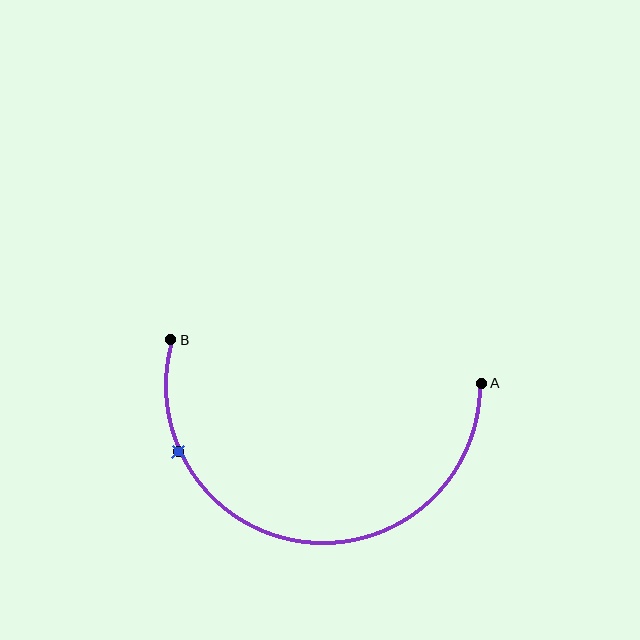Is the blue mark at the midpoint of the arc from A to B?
No. The blue mark lies on the arc but is closer to endpoint B. The arc midpoint would be at the point on the curve equidistant along the arc from both A and B.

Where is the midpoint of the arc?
The arc midpoint is the point on the curve farthest from the straight line joining A and B. It sits below that line.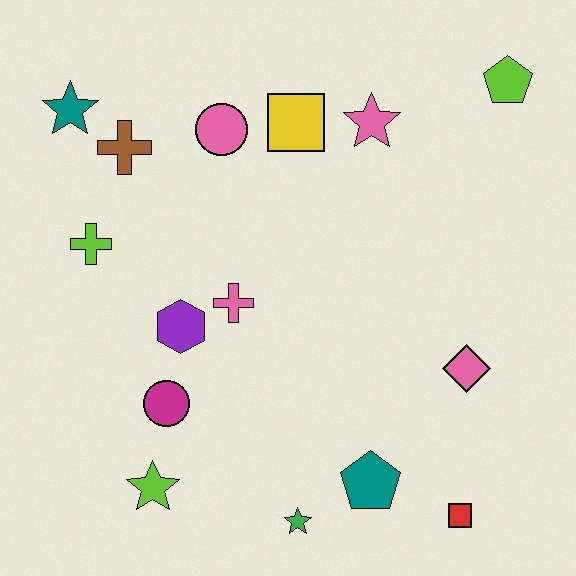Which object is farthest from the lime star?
The lime pentagon is farthest from the lime star.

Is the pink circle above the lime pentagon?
No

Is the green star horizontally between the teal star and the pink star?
Yes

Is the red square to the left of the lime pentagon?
Yes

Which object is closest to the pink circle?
The yellow square is closest to the pink circle.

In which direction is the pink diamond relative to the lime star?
The pink diamond is to the right of the lime star.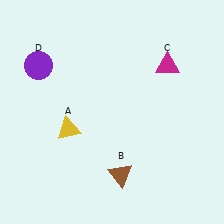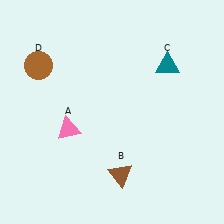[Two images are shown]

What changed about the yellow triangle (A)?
In Image 1, A is yellow. In Image 2, it changed to pink.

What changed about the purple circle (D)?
In Image 1, D is purple. In Image 2, it changed to brown.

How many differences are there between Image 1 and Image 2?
There are 3 differences between the two images.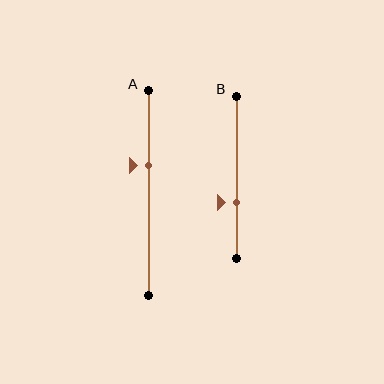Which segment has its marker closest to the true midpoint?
Segment A has its marker closest to the true midpoint.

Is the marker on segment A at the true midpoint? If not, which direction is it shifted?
No, the marker on segment A is shifted upward by about 14% of the segment length.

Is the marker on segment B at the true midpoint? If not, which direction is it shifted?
No, the marker on segment B is shifted downward by about 16% of the segment length.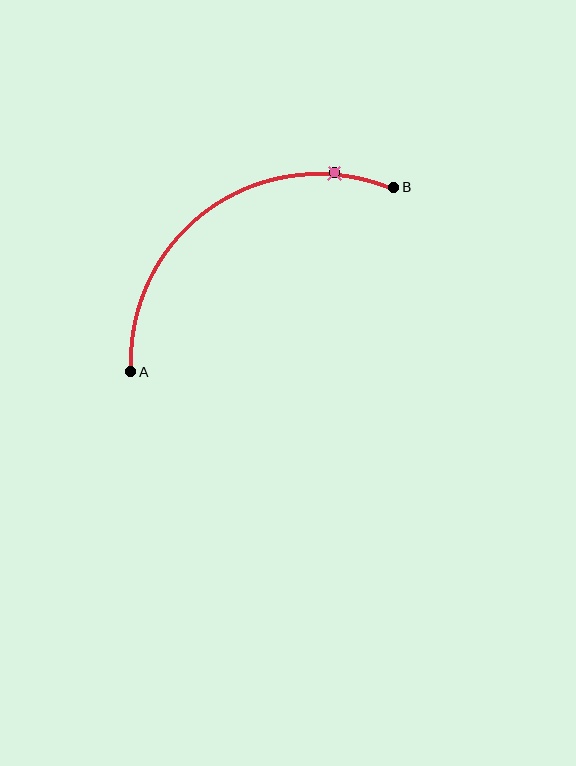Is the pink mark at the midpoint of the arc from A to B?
No. The pink mark lies on the arc but is closer to endpoint B. The arc midpoint would be at the point on the curve equidistant along the arc from both A and B.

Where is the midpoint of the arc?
The arc midpoint is the point on the curve farthest from the straight line joining A and B. It sits above and to the left of that line.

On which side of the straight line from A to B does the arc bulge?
The arc bulges above and to the left of the straight line connecting A and B.